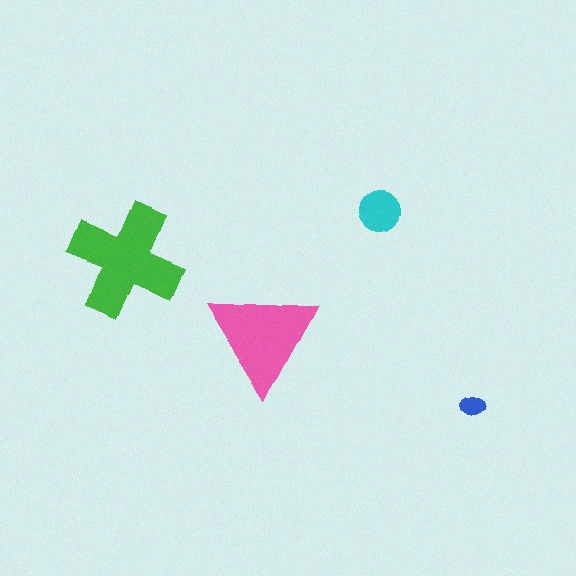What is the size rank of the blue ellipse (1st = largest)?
4th.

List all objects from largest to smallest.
The green cross, the pink triangle, the cyan circle, the blue ellipse.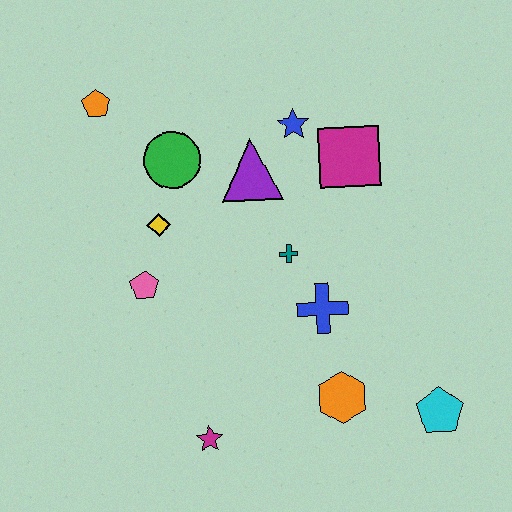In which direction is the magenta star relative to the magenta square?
The magenta star is below the magenta square.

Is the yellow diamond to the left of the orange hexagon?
Yes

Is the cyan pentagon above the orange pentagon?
No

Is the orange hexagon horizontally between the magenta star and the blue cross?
No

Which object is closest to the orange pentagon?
The green circle is closest to the orange pentagon.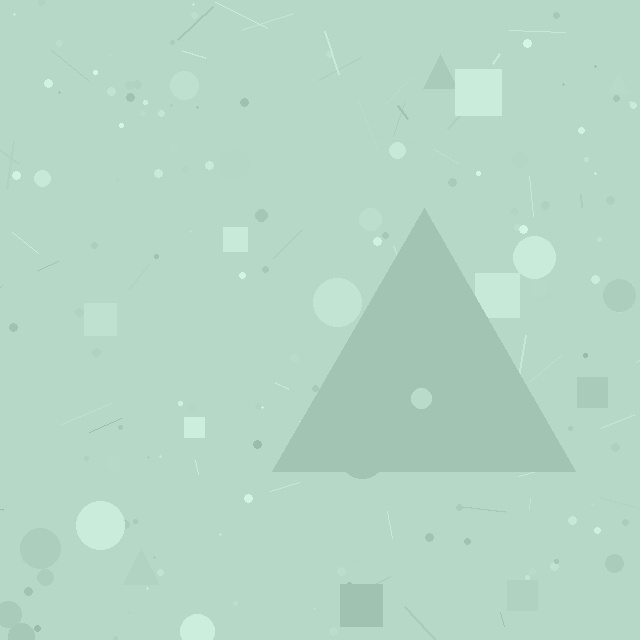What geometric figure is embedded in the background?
A triangle is embedded in the background.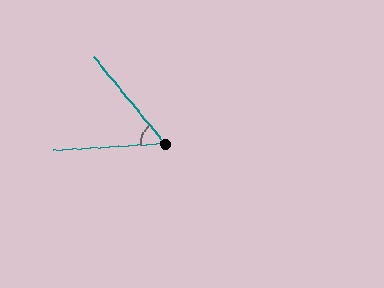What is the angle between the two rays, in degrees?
Approximately 54 degrees.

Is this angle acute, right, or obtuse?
It is acute.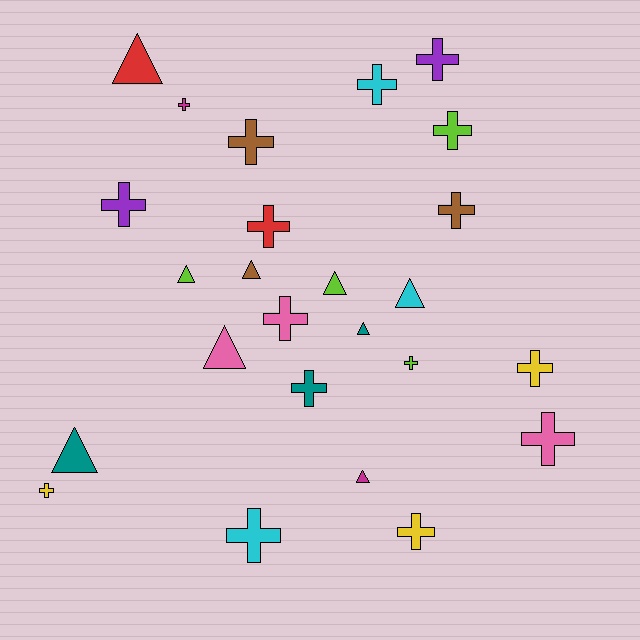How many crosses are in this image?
There are 16 crosses.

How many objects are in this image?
There are 25 objects.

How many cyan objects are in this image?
There are 3 cyan objects.